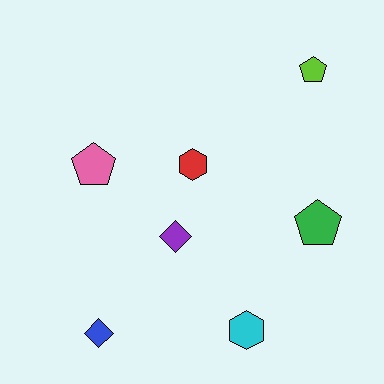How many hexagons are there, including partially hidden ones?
There are 2 hexagons.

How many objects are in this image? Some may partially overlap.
There are 7 objects.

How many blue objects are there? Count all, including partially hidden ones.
There is 1 blue object.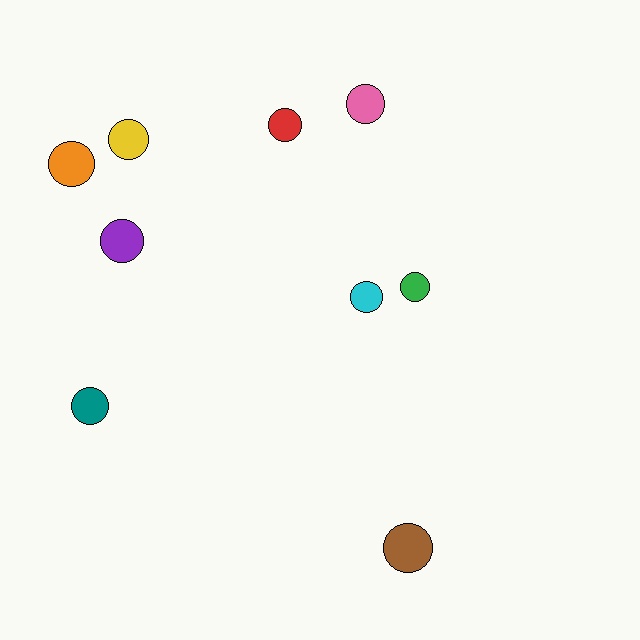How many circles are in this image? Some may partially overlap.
There are 9 circles.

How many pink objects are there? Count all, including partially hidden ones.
There is 1 pink object.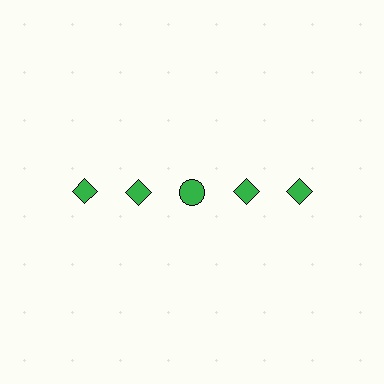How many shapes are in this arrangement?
There are 5 shapes arranged in a grid pattern.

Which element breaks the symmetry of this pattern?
The green circle in the top row, center column breaks the symmetry. All other shapes are green diamonds.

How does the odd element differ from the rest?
It has a different shape: circle instead of diamond.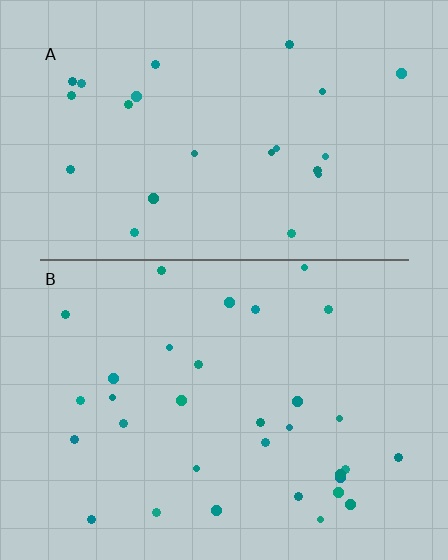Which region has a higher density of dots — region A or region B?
B (the bottom).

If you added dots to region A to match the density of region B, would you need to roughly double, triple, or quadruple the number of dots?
Approximately double.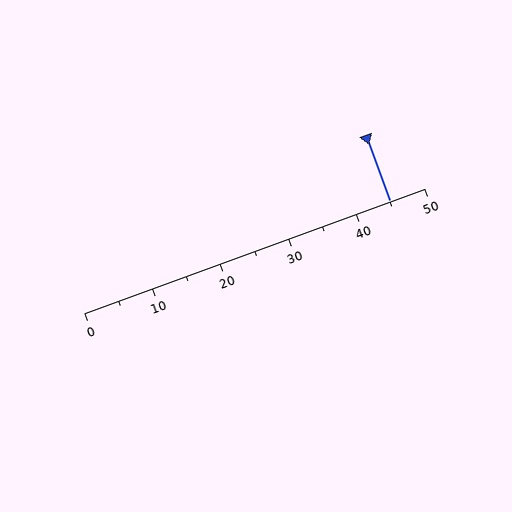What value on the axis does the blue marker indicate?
The marker indicates approximately 45.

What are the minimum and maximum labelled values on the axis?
The axis runs from 0 to 50.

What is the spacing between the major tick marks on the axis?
The major ticks are spaced 10 apart.